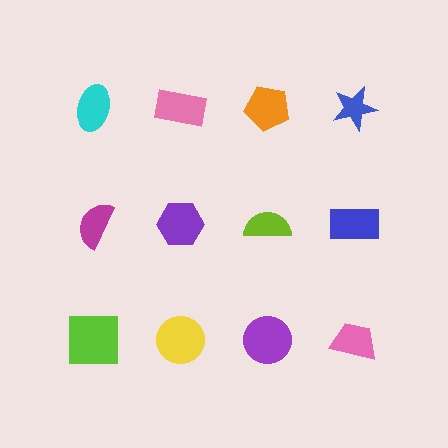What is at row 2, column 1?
A magenta semicircle.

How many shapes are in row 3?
4 shapes.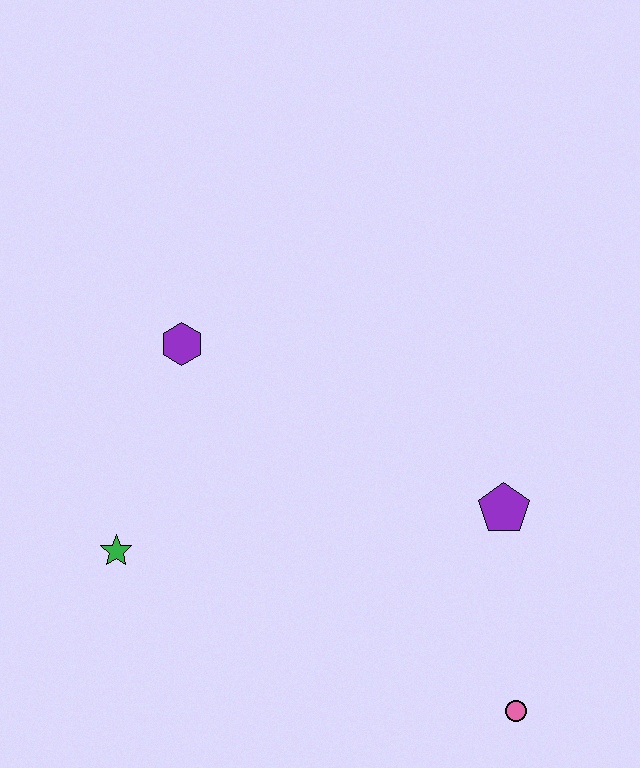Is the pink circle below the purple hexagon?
Yes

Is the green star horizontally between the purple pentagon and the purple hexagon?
No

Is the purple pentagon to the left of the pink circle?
Yes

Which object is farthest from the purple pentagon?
The green star is farthest from the purple pentagon.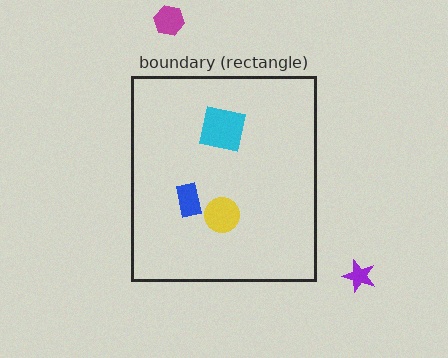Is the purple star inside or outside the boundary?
Outside.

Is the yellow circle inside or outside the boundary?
Inside.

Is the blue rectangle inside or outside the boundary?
Inside.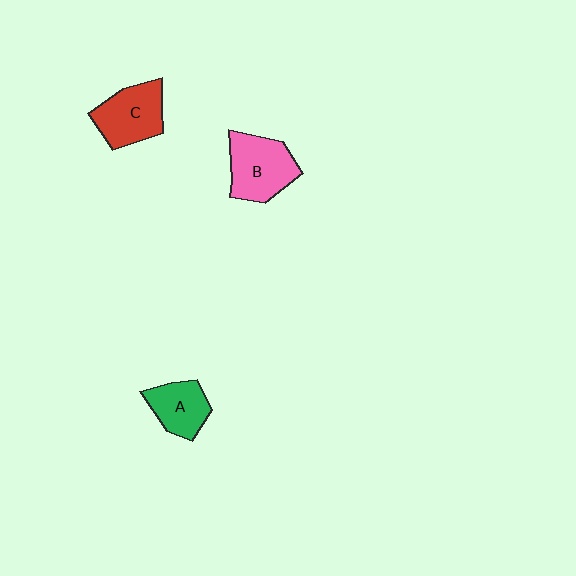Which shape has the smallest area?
Shape A (green).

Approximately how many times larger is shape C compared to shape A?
Approximately 1.3 times.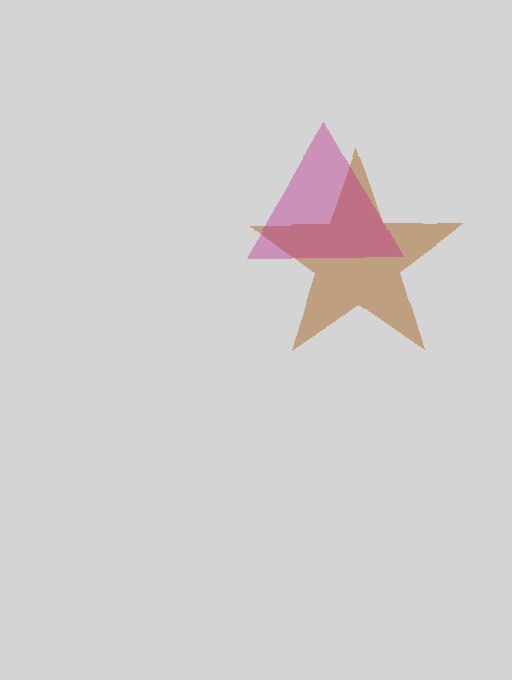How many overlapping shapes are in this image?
There are 2 overlapping shapes in the image.